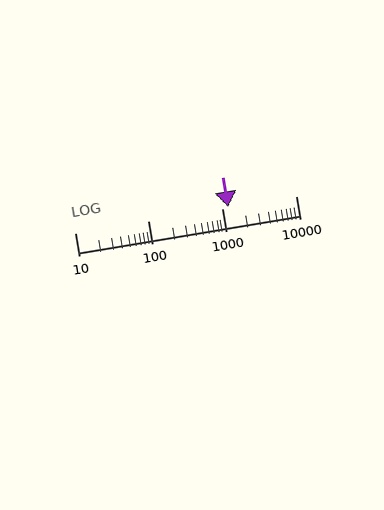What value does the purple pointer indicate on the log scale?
The pointer indicates approximately 1200.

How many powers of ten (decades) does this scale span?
The scale spans 3 decades, from 10 to 10000.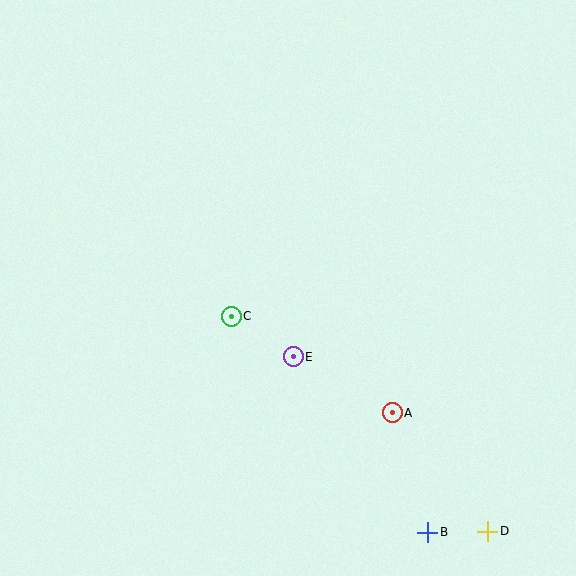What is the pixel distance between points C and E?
The distance between C and E is 74 pixels.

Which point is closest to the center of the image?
Point C at (231, 316) is closest to the center.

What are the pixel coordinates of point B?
Point B is at (428, 532).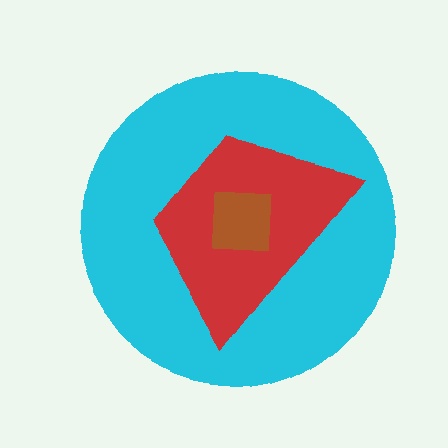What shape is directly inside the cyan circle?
The red trapezoid.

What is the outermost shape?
The cyan circle.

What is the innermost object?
The brown square.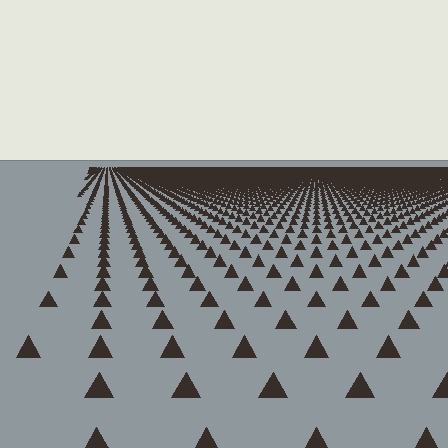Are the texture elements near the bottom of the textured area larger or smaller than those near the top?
Larger. Near the bottom, elements are closer to the viewer and appear at a bigger on-screen size.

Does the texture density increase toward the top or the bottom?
Density increases toward the top.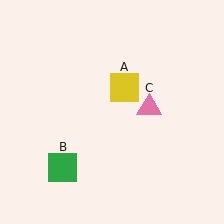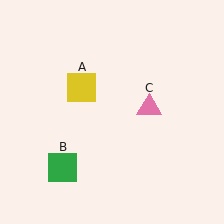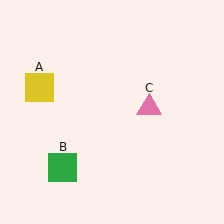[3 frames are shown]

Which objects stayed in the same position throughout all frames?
Green square (object B) and pink triangle (object C) remained stationary.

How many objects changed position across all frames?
1 object changed position: yellow square (object A).